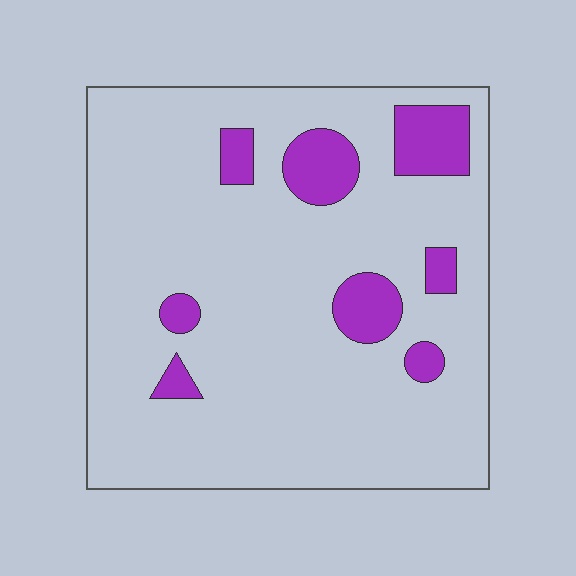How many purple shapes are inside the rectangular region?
8.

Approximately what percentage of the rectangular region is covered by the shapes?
Approximately 15%.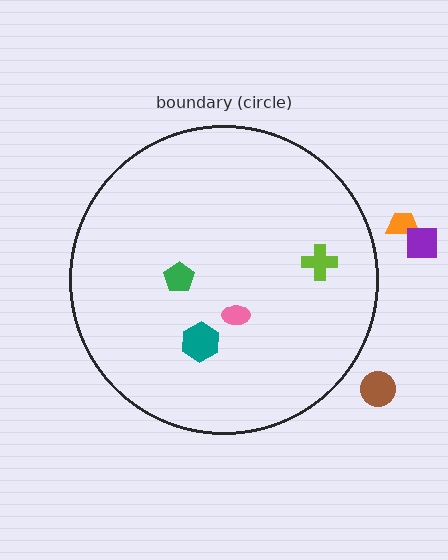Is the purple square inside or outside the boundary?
Outside.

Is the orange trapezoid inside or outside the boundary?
Outside.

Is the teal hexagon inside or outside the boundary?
Inside.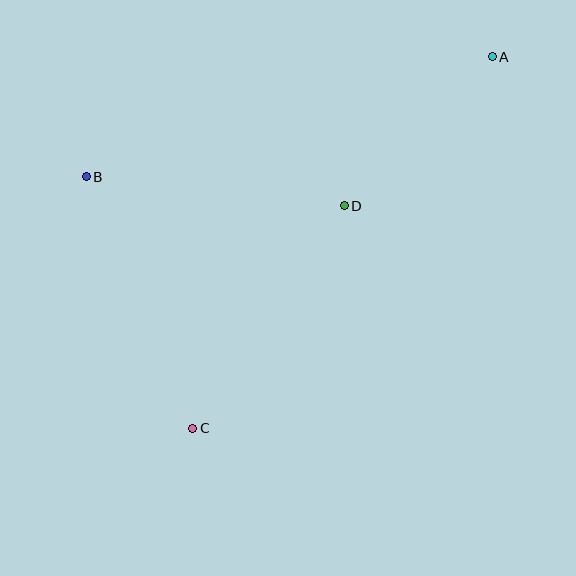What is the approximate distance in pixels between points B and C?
The distance between B and C is approximately 273 pixels.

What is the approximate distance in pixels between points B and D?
The distance between B and D is approximately 259 pixels.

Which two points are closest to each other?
Points A and D are closest to each other.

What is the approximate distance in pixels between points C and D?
The distance between C and D is approximately 269 pixels.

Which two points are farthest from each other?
Points A and C are farthest from each other.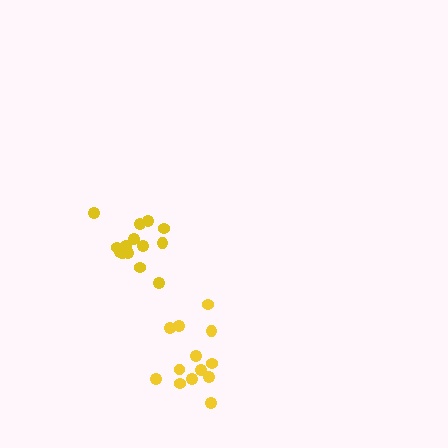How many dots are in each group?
Group 1: 13 dots, Group 2: 14 dots (27 total).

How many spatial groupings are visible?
There are 2 spatial groupings.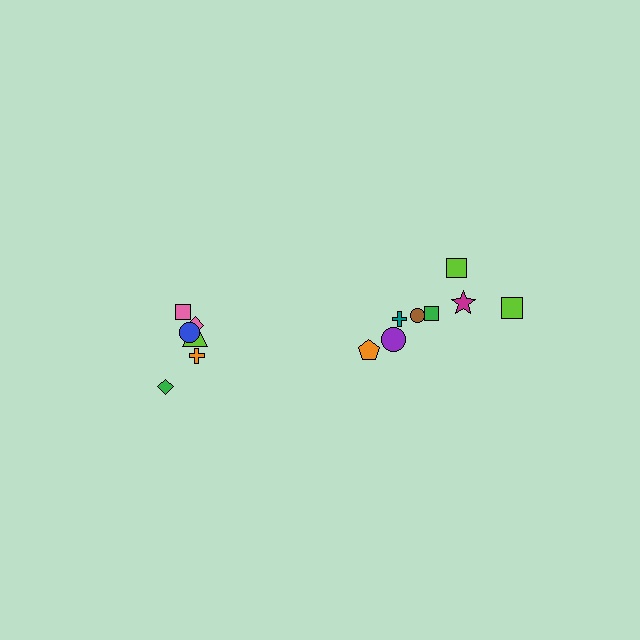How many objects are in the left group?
There are 6 objects.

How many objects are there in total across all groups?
There are 14 objects.